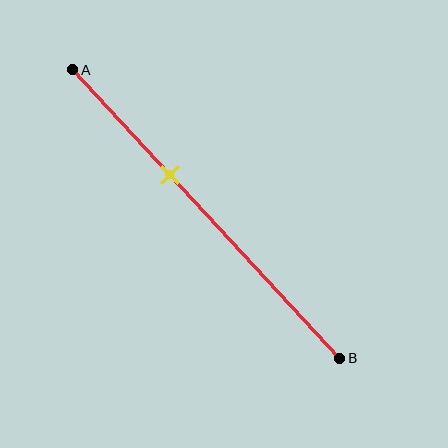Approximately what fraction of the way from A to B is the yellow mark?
The yellow mark is approximately 35% of the way from A to B.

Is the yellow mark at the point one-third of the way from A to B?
No, the mark is at about 35% from A, not at the 33% one-third point.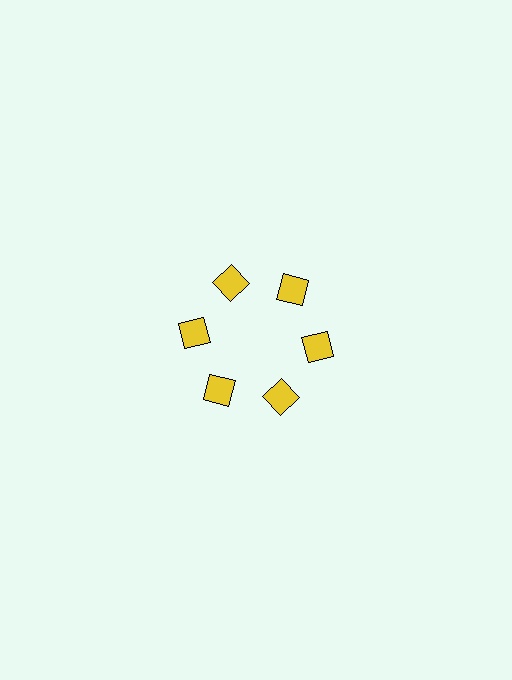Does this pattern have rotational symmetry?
Yes, this pattern has 6-fold rotational symmetry. It looks the same after rotating 60 degrees around the center.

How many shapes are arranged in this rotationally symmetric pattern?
There are 6 shapes, arranged in 6 groups of 1.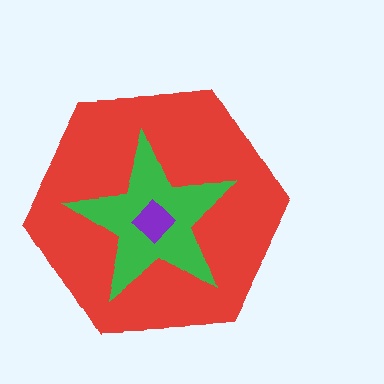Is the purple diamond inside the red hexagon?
Yes.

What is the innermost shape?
The purple diamond.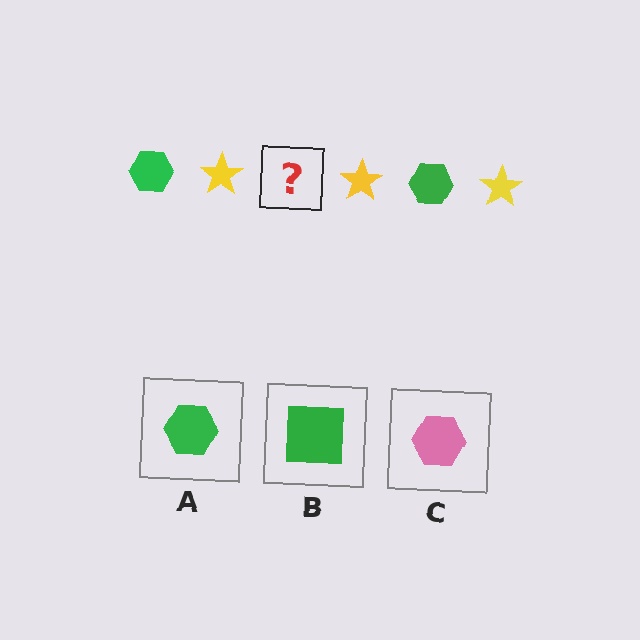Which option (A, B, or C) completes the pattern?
A.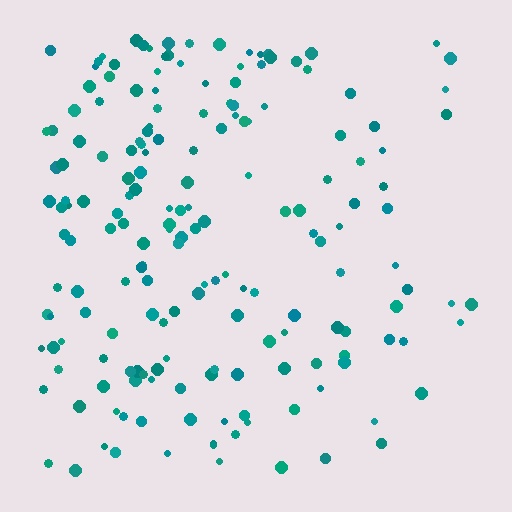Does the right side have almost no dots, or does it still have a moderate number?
Still a moderate number, just noticeably fewer than the left.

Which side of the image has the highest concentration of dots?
The left.